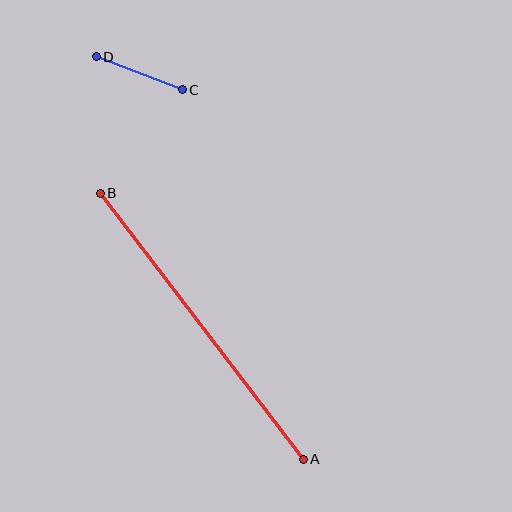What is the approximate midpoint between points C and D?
The midpoint is at approximately (139, 73) pixels.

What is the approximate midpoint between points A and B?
The midpoint is at approximately (202, 326) pixels.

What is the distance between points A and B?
The distance is approximately 335 pixels.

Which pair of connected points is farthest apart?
Points A and B are farthest apart.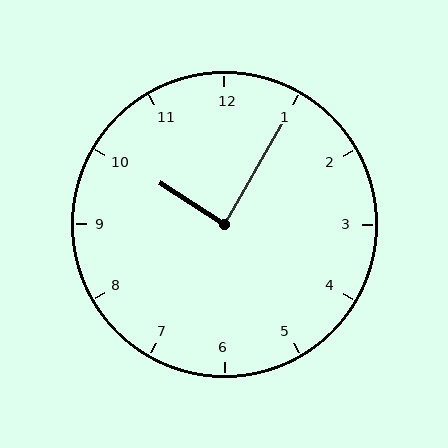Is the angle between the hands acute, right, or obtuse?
It is right.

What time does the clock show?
10:05.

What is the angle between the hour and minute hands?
Approximately 88 degrees.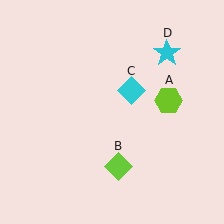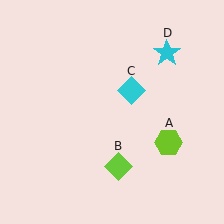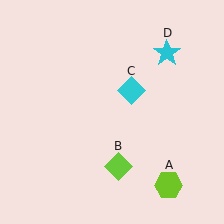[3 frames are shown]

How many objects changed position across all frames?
1 object changed position: lime hexagon (object A).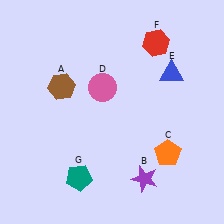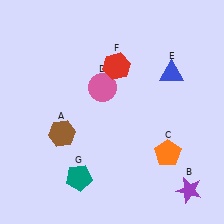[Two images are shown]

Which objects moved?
The objects that moved are: the brown hexagon (A), the purple star (B), the red hexagon (F).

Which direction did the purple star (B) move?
The purple star (B) moved right.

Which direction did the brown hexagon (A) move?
The brown hexagon (A) moved down.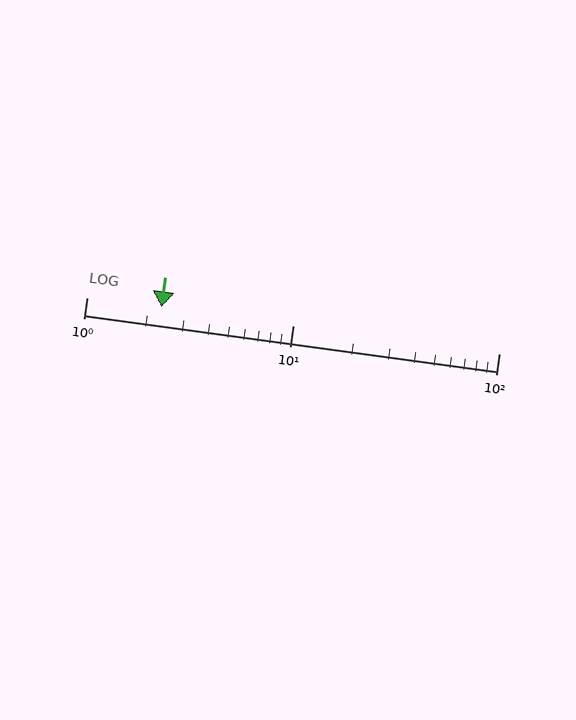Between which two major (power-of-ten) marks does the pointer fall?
The pointer is between 1 and 10.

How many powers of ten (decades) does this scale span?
The scale spans 2 decades, from 1 to 100.